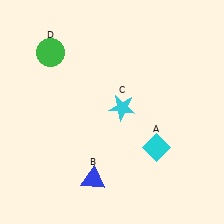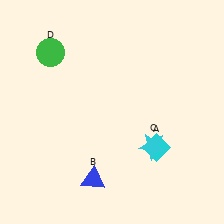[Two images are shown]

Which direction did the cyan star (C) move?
The cyan star (C) moved down.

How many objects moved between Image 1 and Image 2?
1 object moved between the two images.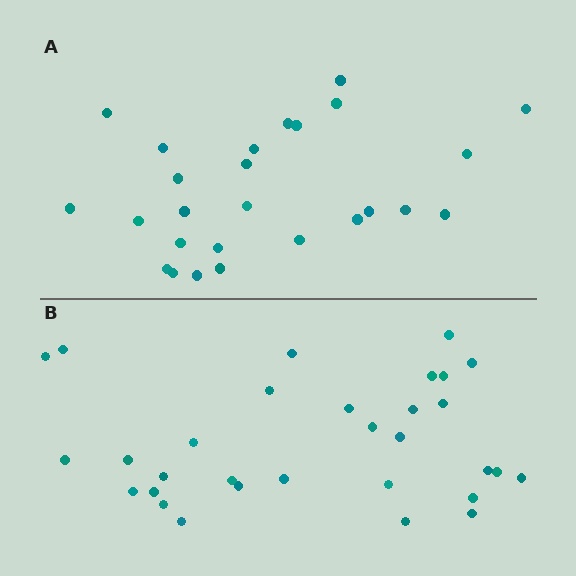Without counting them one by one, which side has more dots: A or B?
Region B (the bottom region) has more dots.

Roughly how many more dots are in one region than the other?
Region B has about 5 more dots than region A.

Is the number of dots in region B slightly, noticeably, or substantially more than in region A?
Region B has only slightly more — the two regions are fairly close. The ratio is roughly 1.2 to 1.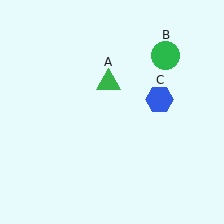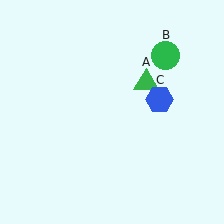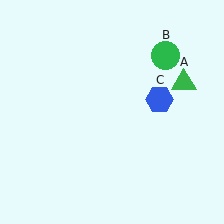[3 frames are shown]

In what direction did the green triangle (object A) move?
The green triangle (object A) moved right.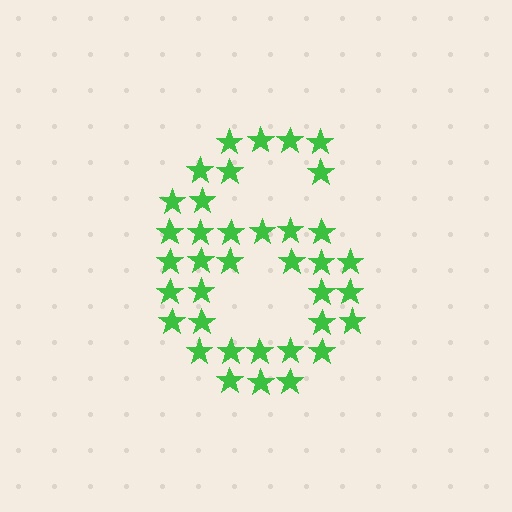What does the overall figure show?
The overall figure shows the digit 6.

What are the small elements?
The small elements are stars.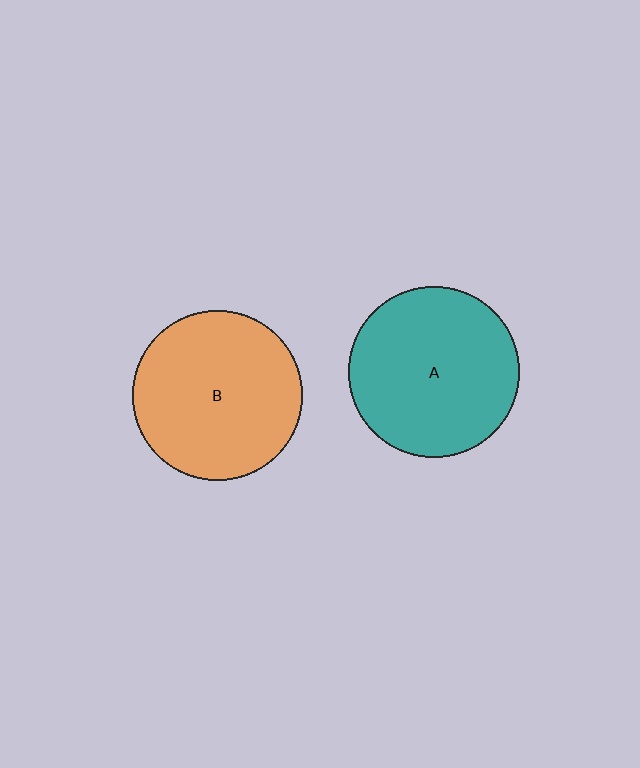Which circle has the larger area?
Circle A (teal).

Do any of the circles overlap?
No, none of the circles overlap.